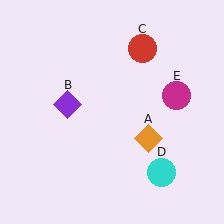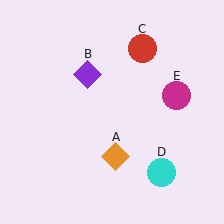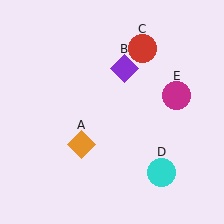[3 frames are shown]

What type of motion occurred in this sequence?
The orange diamond (object A), purple diamond (object B) rotated clockwise around the center of the scene.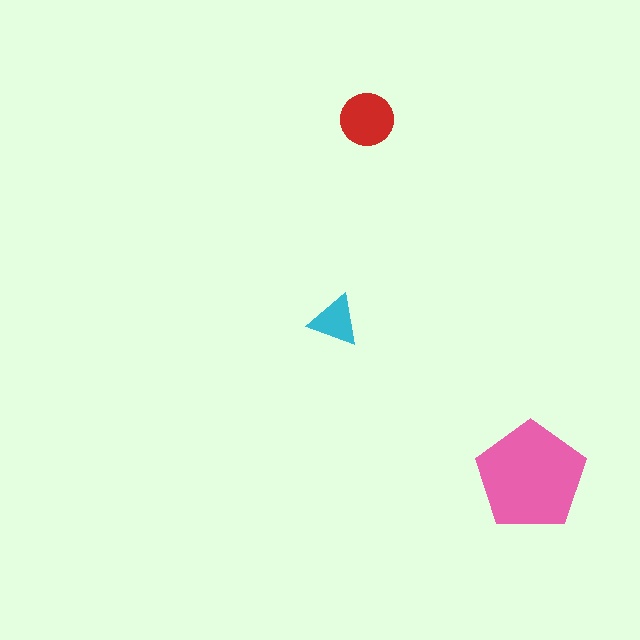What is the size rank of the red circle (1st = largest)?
2nd.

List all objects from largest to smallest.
The pink pentagon, the red circle, the cyan triangle.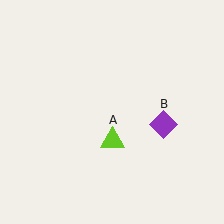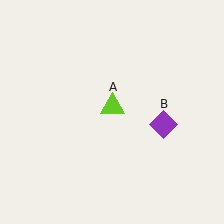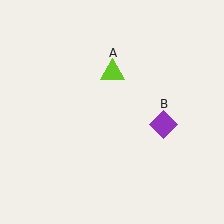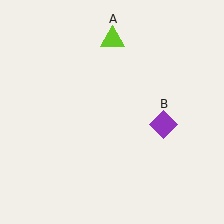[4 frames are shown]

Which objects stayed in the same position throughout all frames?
Purple diamond (object B) remained stationary.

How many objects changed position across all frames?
1 object changed position: lime triangle (object A).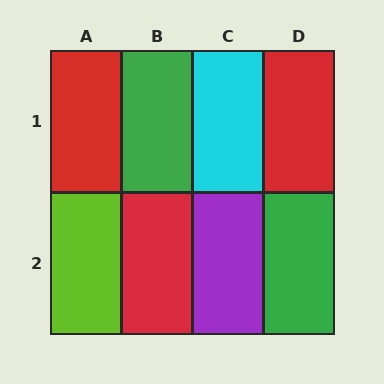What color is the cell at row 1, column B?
Green.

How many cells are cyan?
1 cell is cyan.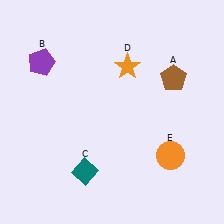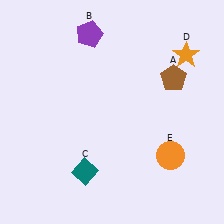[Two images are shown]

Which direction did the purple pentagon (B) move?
The purple pentagon (B) moved right.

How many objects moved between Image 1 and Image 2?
2 objects moved between the two images.